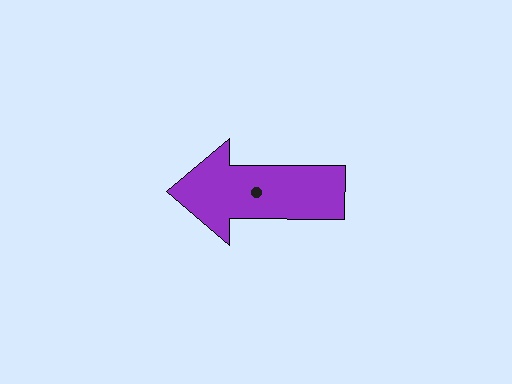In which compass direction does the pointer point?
West.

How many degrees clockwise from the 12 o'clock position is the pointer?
Approximately 270 degrees.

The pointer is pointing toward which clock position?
Roughly 9 o'clock.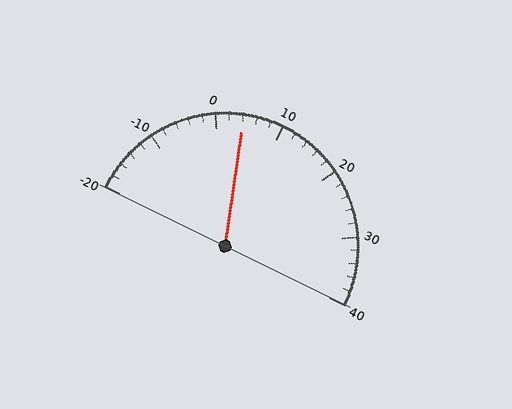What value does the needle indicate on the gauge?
The needle indicates approximately 4.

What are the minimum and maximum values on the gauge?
The gauge ranges from -20 to 40.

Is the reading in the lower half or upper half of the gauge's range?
The reading is in the lower half of the range (-20 to 40).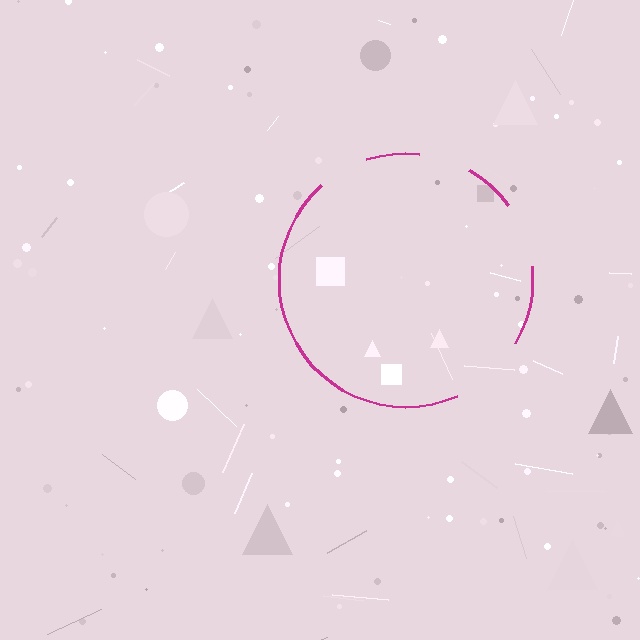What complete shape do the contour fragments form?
The contour fragments form a circle.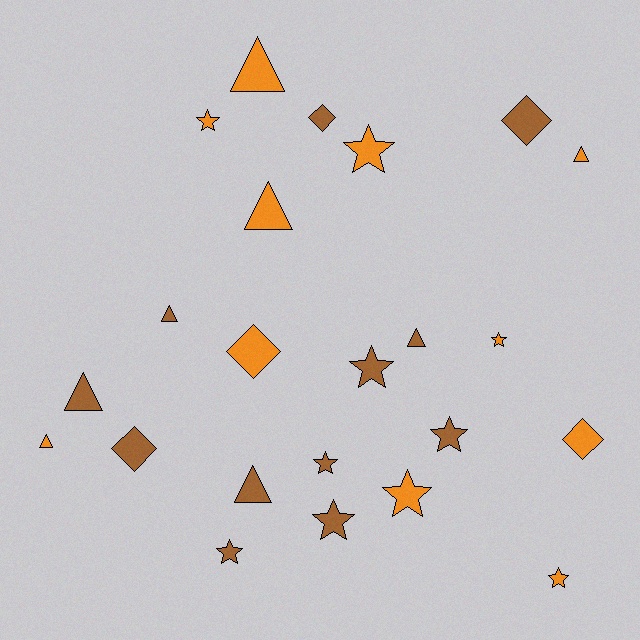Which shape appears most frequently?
Star, with 10 objects.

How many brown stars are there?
There are 5 brown stars.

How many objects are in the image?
There are 23 objects.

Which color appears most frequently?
Brown, with 12 objects.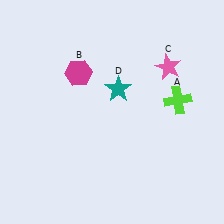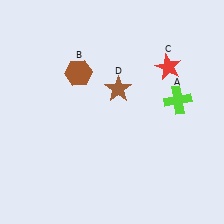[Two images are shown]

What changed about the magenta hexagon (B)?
In Image 1, B is magenta. In Image 2, it changed to brown.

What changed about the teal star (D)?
In Image 1, D is teal. In Image 2, it changed to brown.